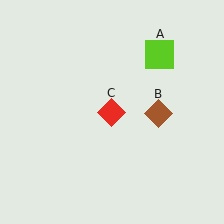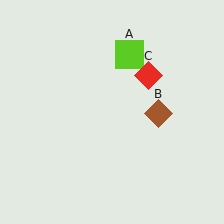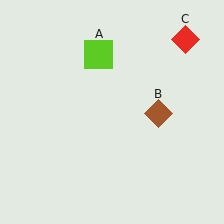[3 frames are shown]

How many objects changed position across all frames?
2 objects changed position: lime square (object A), red diamond (object C).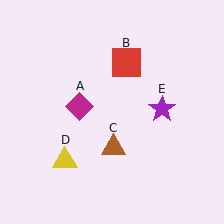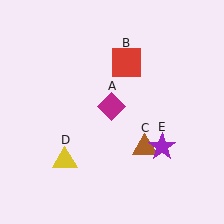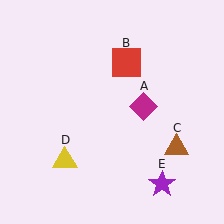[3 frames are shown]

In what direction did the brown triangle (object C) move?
The brown triangle (object C) moved right.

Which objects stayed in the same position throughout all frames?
Red square (object B) and yellow triangle (object D) remained stationary.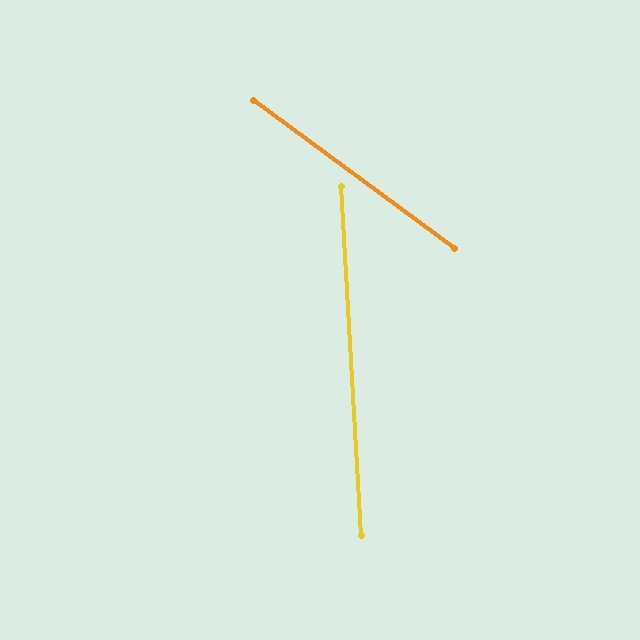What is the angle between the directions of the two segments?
Approximately 50 degrees.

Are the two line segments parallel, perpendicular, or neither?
Neither parallel nor perpendicular — they differ by about 50°.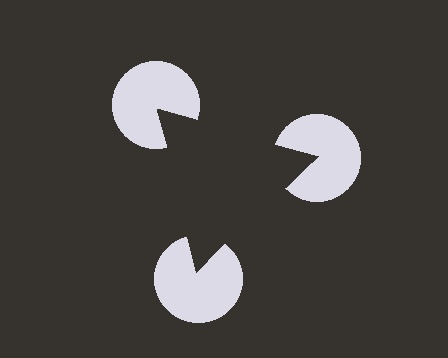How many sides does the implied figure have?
3 sides.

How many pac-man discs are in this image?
There are 3 — one at each vertex of the illusory triangle.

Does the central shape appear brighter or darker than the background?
It typically appears slightly darker than the background, even though no actual brightness change is drawn.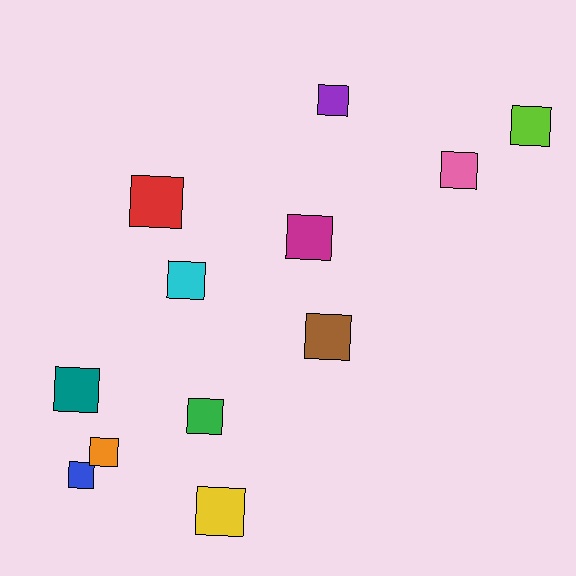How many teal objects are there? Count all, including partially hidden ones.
There is 1 teal object.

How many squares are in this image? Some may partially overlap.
There are 12 squares.